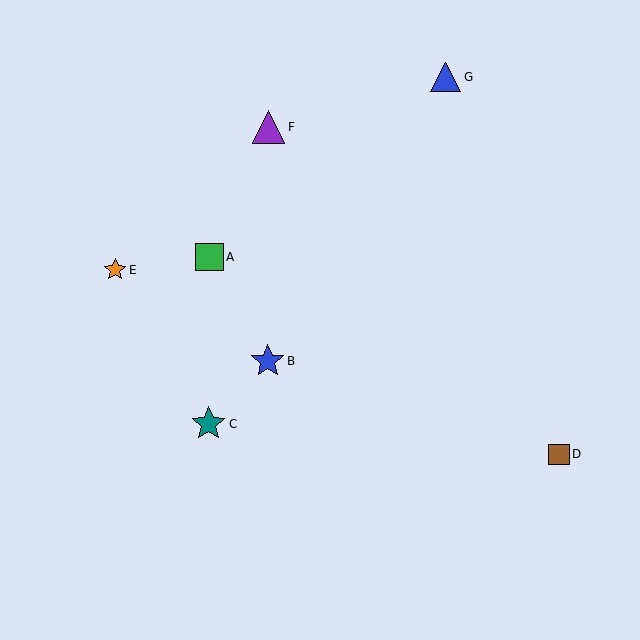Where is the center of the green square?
The center of the green square is at (209, 257).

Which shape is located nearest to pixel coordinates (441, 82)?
The blue triangle (labeled G) at (446, 77) is nearest to that location.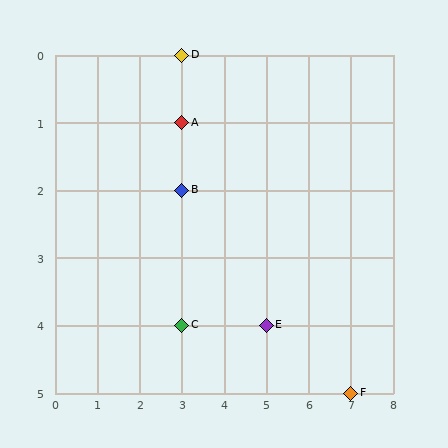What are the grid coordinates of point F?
Point F is at grid coordinates (7, 5).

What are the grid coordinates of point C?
Point C is at grid coordinates (3, 4).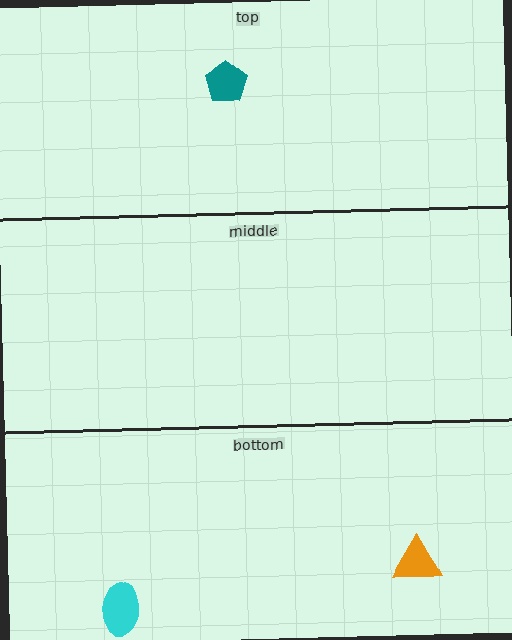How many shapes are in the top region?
1.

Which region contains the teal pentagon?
The top region.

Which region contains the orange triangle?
The bottom region.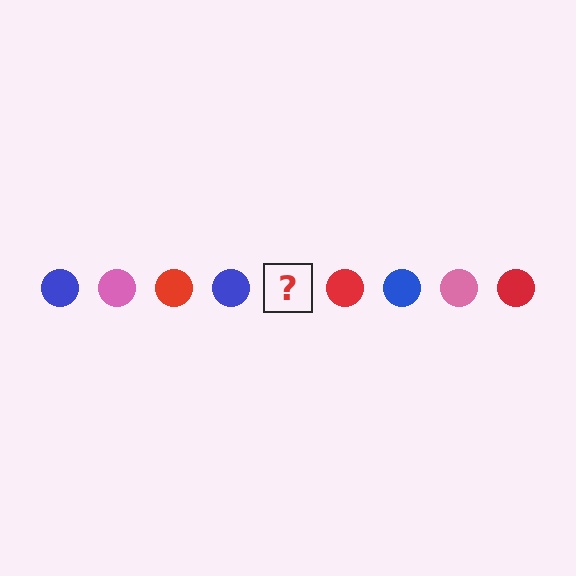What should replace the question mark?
The question mark should be replaced with a pink circle.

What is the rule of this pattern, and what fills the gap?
The rule is that the pattern cycles through blue, pink, red circles. The gap should be filled with a pink circle.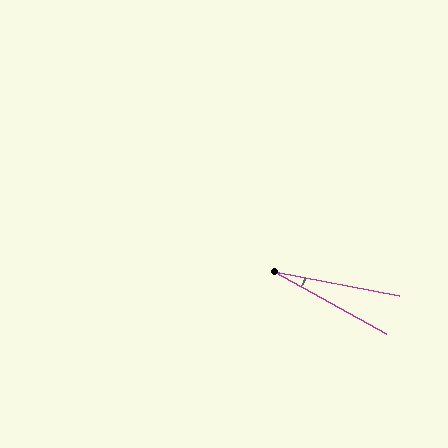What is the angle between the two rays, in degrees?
Approximately 18 degrees.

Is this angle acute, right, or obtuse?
It is acute.